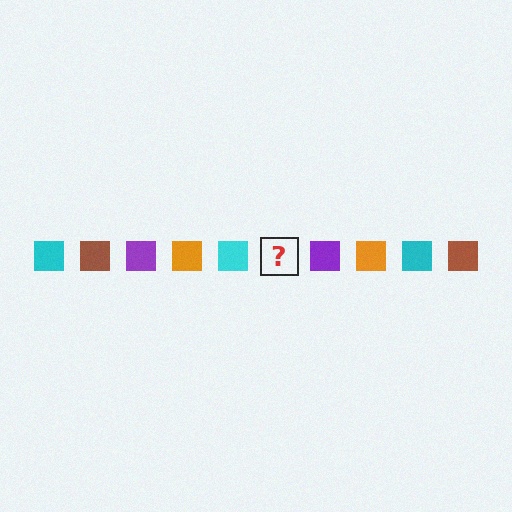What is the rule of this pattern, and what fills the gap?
The rule is that the pattern cycles through cyan, brown, purple, orange squares. The gap should be filled with a brown square.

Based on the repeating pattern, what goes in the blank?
The blank should be a brown square.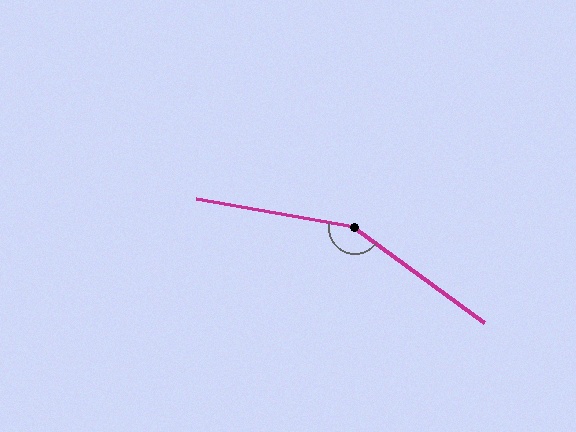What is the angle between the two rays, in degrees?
Approximately 154 degrees.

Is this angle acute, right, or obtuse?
It is obtuse.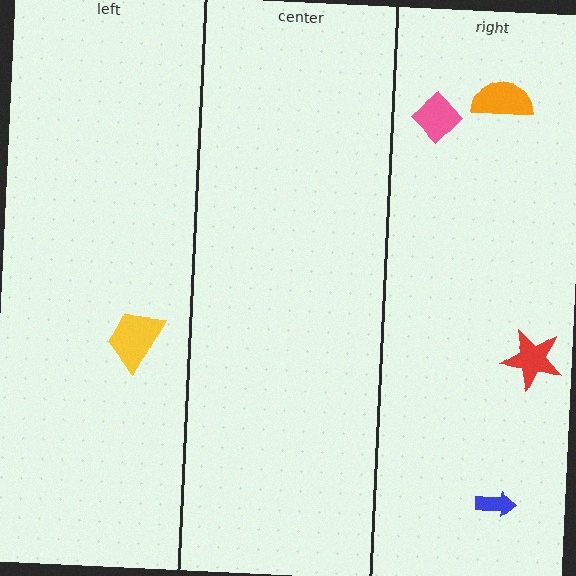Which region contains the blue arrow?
The right region.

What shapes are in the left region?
The yellow trapezoid.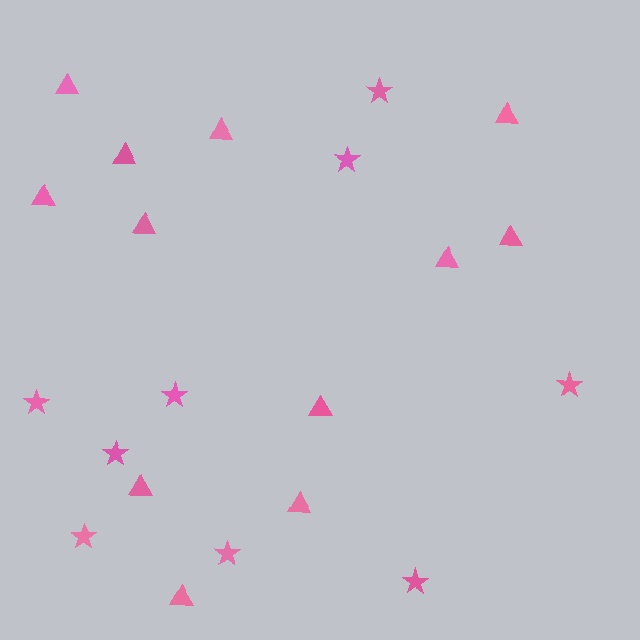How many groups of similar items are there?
There are 2 groups: one group of triangles (12) and one group of stars (9).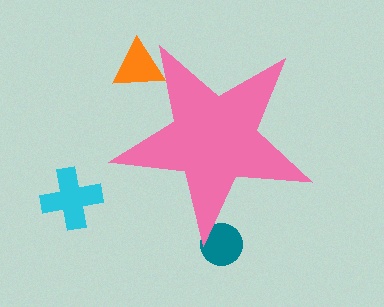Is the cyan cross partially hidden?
No, the cyan cross is fully visible.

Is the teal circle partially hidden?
Yes, the teal circle is partially hidden behind the pink star.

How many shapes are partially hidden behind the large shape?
2 shapes are partially hidden.